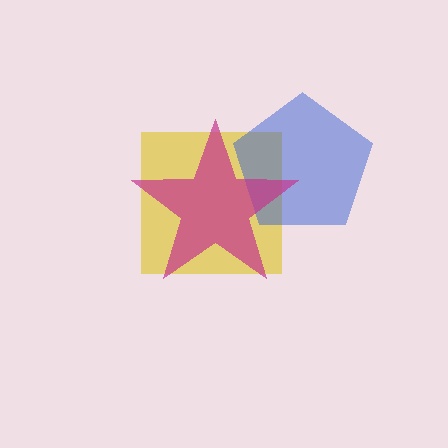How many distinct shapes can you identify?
There are 3 distinct shapes: a yellow square, a blue pentagon, a magenta star.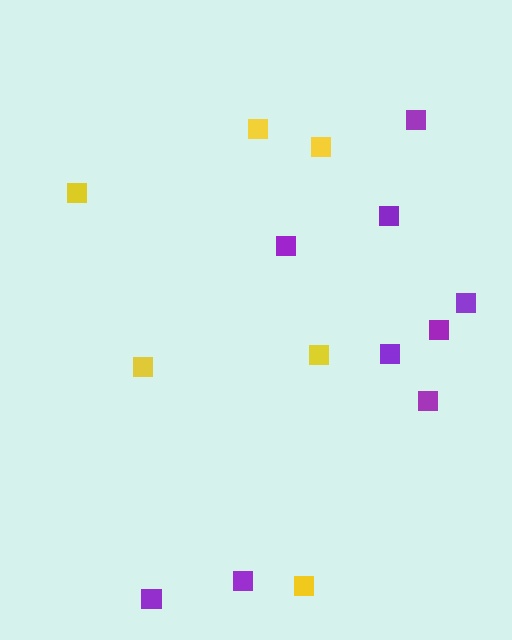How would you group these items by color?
There are 2 groups: one group of yellow squares (6) and one group of purple squares (9).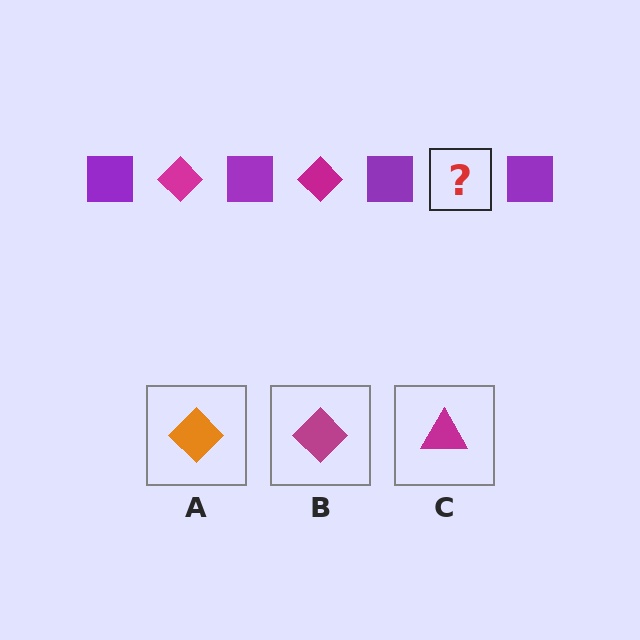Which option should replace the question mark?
Option B.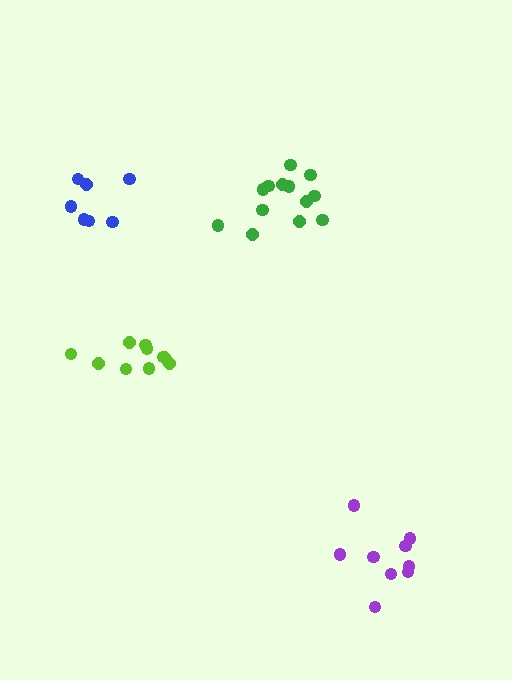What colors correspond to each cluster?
The clusters are colored: green, purple, lime, blue.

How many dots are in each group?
Group 1: 13 dots, Group 2: 9 dots, Group 3: 10 dots, Group 4: 7 dots (39 total).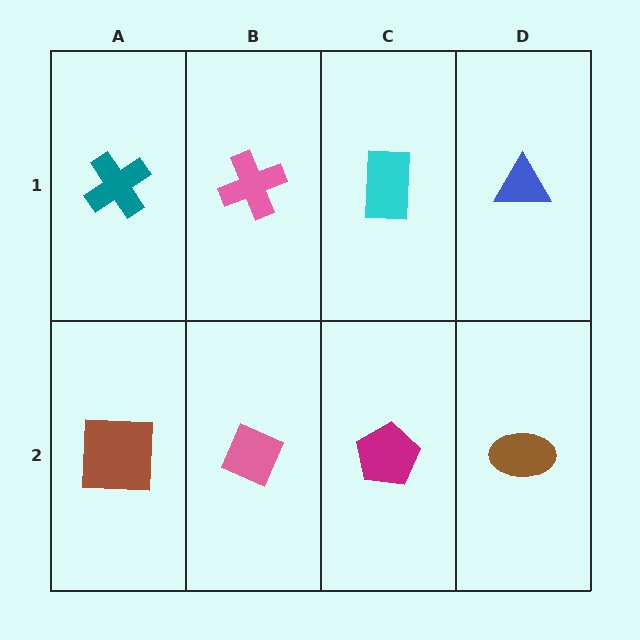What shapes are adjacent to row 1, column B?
A pink diamond (row 2, column B), a teal cross (row 1, column A), a cyan rectangle (row 1, column C).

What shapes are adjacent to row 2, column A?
A teal cross (row 1, column A), a pink diamond (row 2, column B).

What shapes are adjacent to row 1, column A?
A brown square (row 2, column A), a pink cross (row 1, column B).